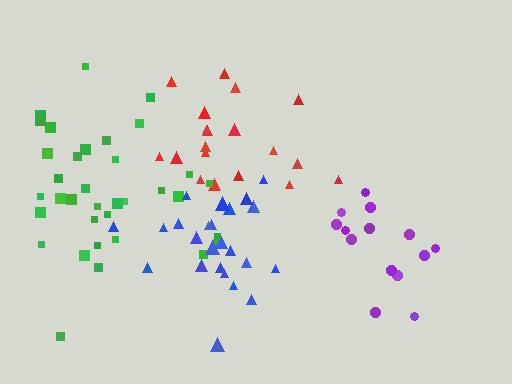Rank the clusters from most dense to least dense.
blue, green, purple, red.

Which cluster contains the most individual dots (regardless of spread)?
Green (35).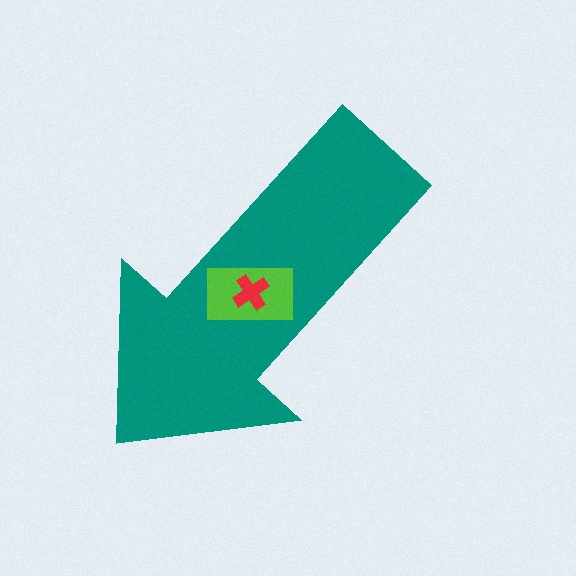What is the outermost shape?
The teal arrow.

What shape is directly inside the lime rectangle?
The red cross.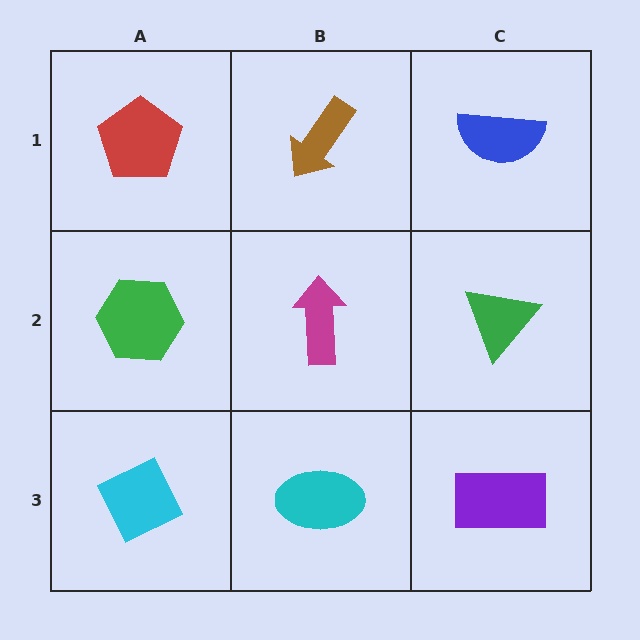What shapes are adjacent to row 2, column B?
A brown arrow (row 1, column B), a cyan ellipse (row 3, column B), a green hexagon (row 2, column A), a green triangle (row 2, column C).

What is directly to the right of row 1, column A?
A brown arrow.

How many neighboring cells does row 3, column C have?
2.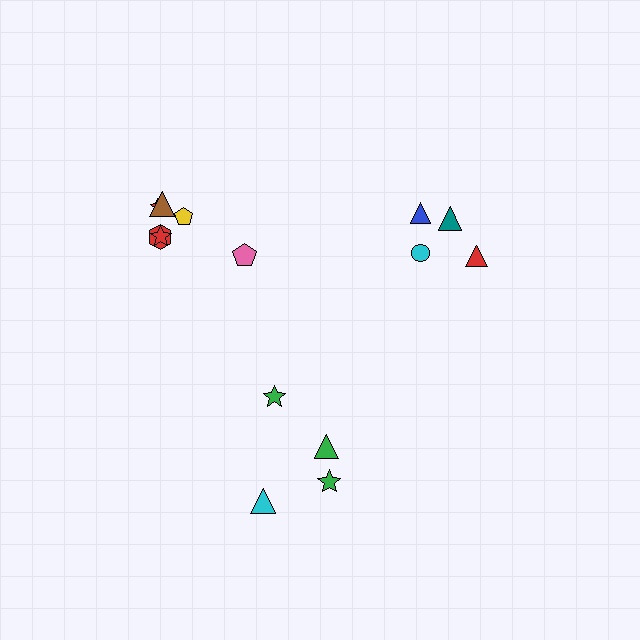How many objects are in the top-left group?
There are 6 objects.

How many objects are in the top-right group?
There are 4 objects.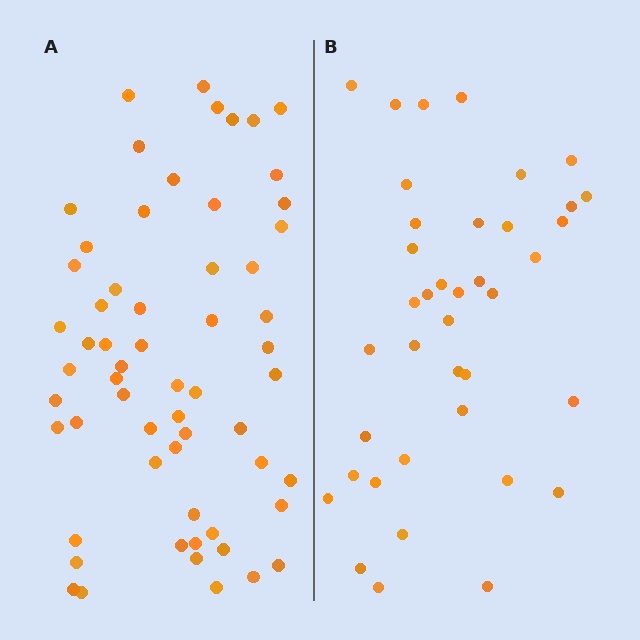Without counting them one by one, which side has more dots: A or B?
Region A (the left region) has more dots.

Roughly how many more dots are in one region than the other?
Region A has approximately 20 more dots than region B.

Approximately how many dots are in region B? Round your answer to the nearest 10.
About 40 dots. (The exact count is 39, which rounds to 40.)